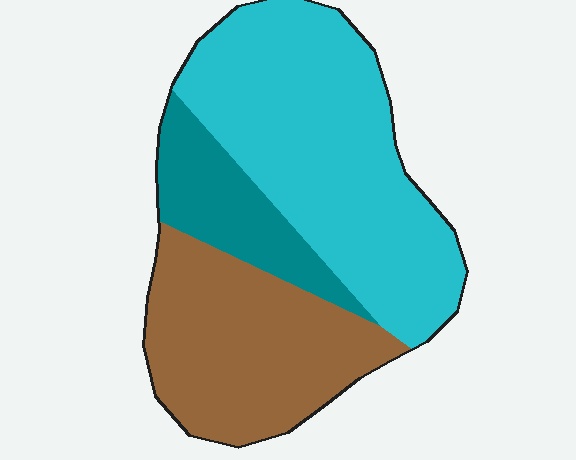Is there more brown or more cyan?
Cyan.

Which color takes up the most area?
Cyan, at roughly 50%.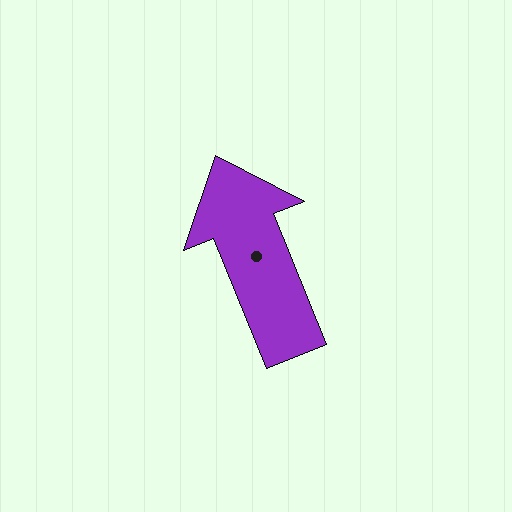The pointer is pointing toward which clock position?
Roughly 11 o'clock.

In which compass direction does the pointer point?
North.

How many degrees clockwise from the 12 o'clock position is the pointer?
Approximately 338 degrees.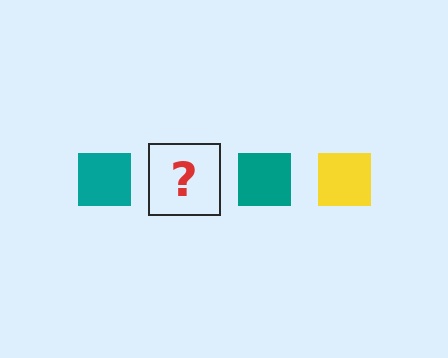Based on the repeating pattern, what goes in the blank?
The blank should be a yellow square.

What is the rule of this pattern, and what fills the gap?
The rule is that the pattern cycles through teal, yellow squares. The gap should be filled with a yellow square.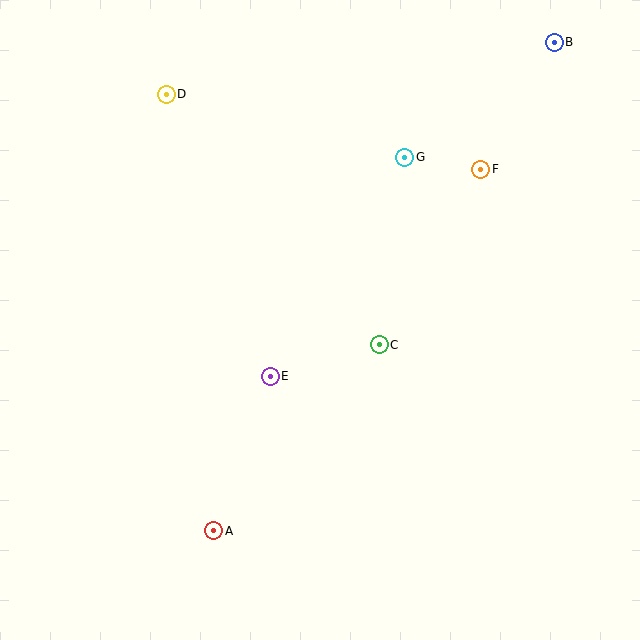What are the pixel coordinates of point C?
Point C is at (379, 345).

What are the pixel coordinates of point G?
Point G is at (405, 157).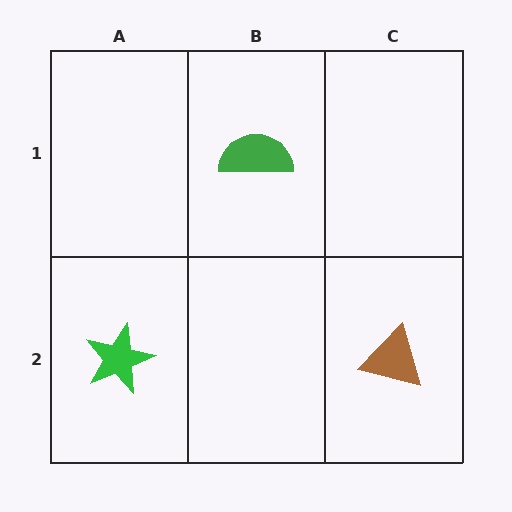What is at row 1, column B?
A green semicircle.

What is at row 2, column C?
A brown triangle.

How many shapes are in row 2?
2 shapes.